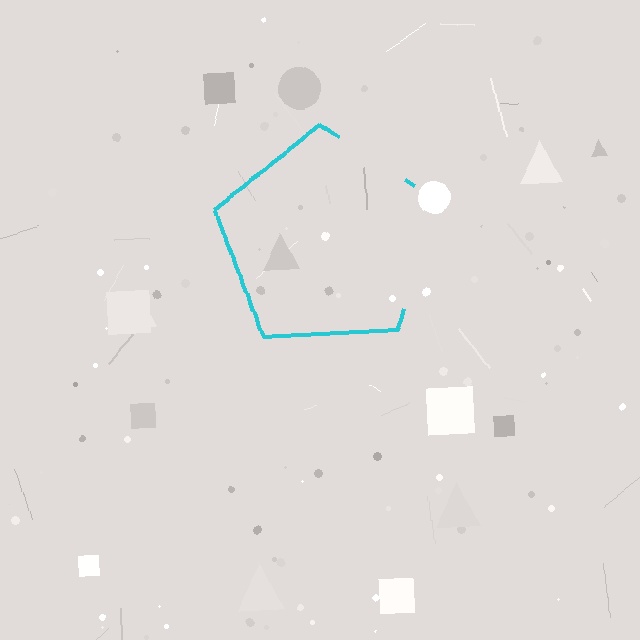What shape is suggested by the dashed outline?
The dashed outline suggests a pentagon.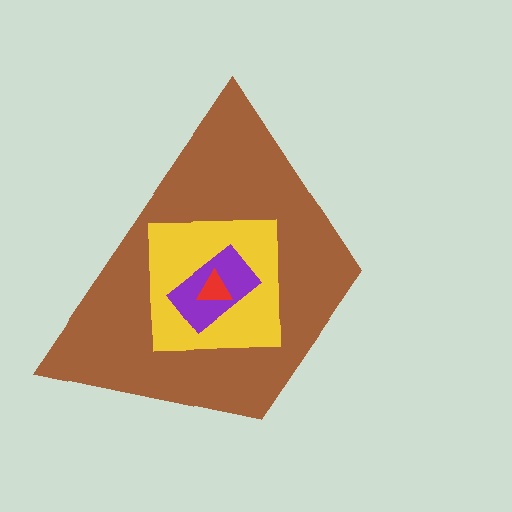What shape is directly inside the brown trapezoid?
The yellow square.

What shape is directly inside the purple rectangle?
The red triangle.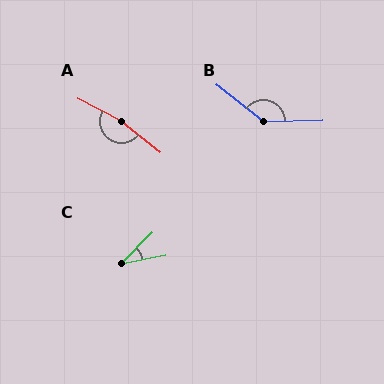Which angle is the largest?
A, at approximately 169 degrees.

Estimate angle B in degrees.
Approximately 141 degrees.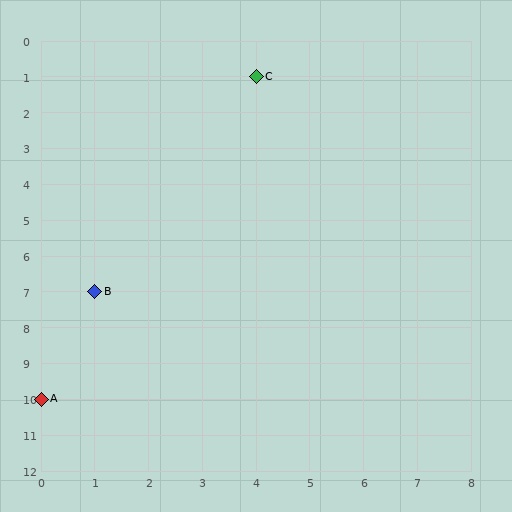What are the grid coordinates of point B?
Point B is at grid coordinates (1, 7).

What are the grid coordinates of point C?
Point C is at grid coordinates (4, 1).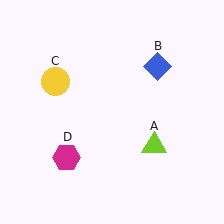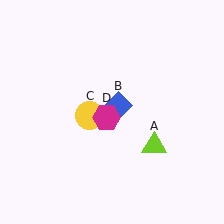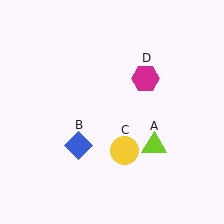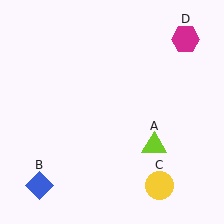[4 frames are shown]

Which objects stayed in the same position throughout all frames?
Lime triangle (object A) remained stationary.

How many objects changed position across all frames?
3 objects changed position: blue diamond (object B), yellow circle (object C), magenta hexagon (object D).